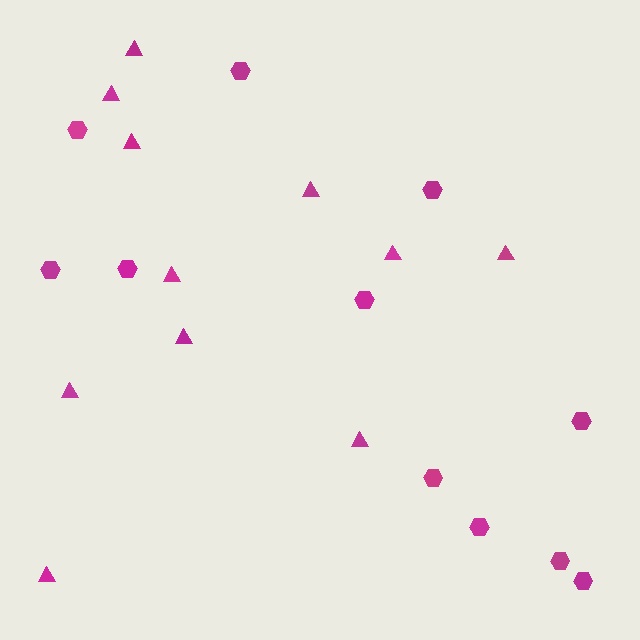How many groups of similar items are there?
There are 2 groups: one group of triangles (11) and one group of hexagons (11).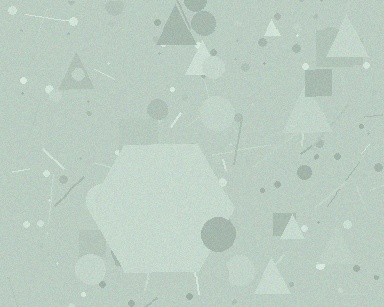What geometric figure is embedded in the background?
A hexagon is embedded in the background.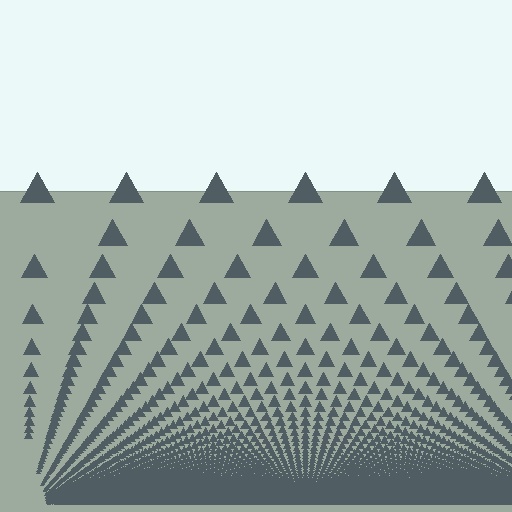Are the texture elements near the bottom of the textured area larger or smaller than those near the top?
Smaller. The gradient is inverted — elements near the bottom are smaller and denser.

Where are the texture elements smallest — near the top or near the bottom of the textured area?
Near the bottom.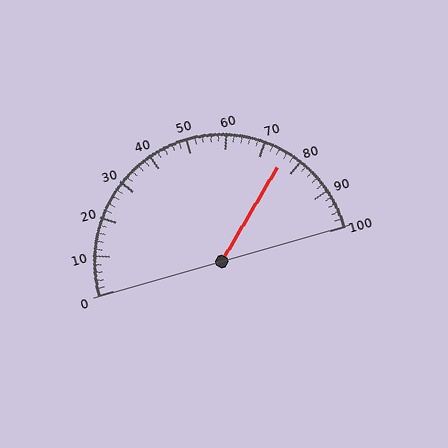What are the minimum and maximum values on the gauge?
The gauge ranges from 0 to 100.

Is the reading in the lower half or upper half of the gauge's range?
The reading is in the upper half of the range (0 to 100).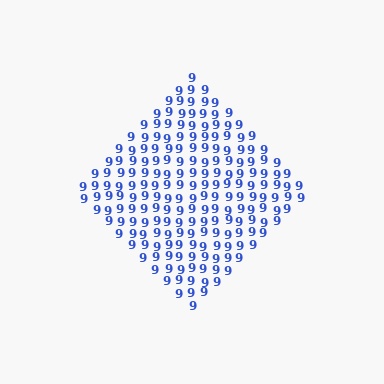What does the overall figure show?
The overall figure shows a diamond.